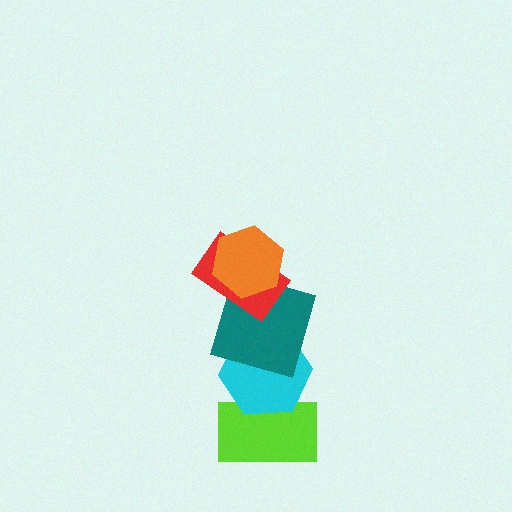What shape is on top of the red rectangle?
The orange hexagon is on top of the red rectangle.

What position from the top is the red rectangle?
The red rectangle is 2nd from the top.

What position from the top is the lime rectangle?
The lime rectangle is 5th from the top.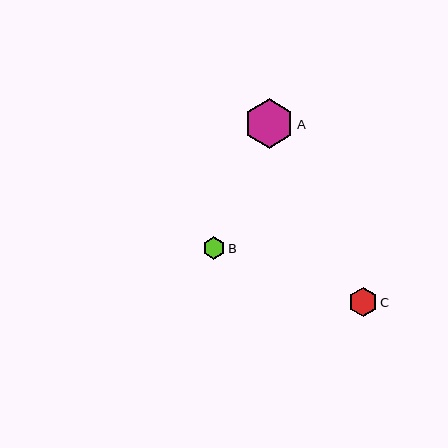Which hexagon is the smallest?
Hexagon B is the smallest with a size of approximately 22 pixels.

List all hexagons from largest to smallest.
From largest to smallest: A, C, B.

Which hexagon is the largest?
Hexagon A is the largest with a size of approximately 49 pixels.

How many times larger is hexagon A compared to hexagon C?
Hexagon A is approximately 1.7 times the size of hexagon C.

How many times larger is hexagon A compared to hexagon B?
Hexagon A is approximately 2.2 times the size of hexagon B.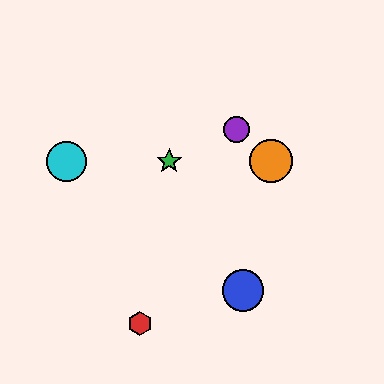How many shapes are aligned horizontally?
4 shapes (the green star, the yellow hexagon, the orange circle, the cyan circle) are aligned horizontally.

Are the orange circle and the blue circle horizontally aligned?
No, the orange circle is at y≈161 and the blue circle is at y≈291.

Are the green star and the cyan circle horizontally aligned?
Yes, both are at y≈161.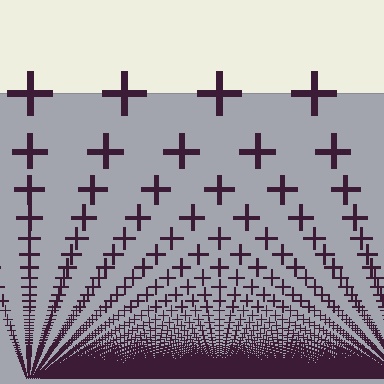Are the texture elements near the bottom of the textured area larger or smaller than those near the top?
Smaller. The gradient is inverted — elements near the bottom are smaller and denser.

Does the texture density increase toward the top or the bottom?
Density increases toward the bottom.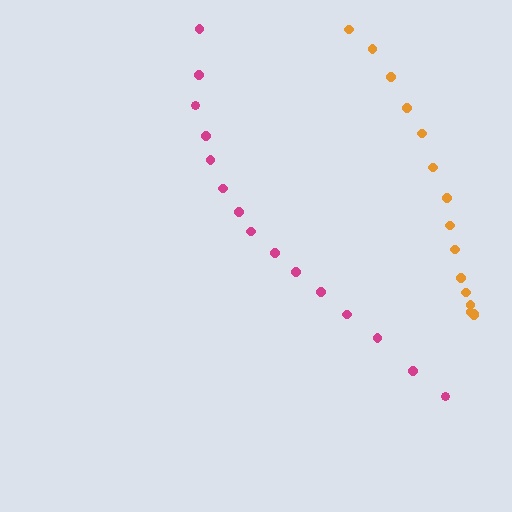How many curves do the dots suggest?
There are 2 distinct paths.